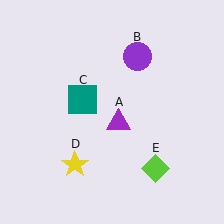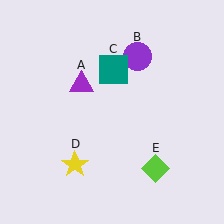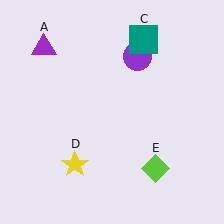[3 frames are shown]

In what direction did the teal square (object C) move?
The teal square (object C) moved up and to the right.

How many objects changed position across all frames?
2 objects changed position: purple triangle (object A), teal square (object C).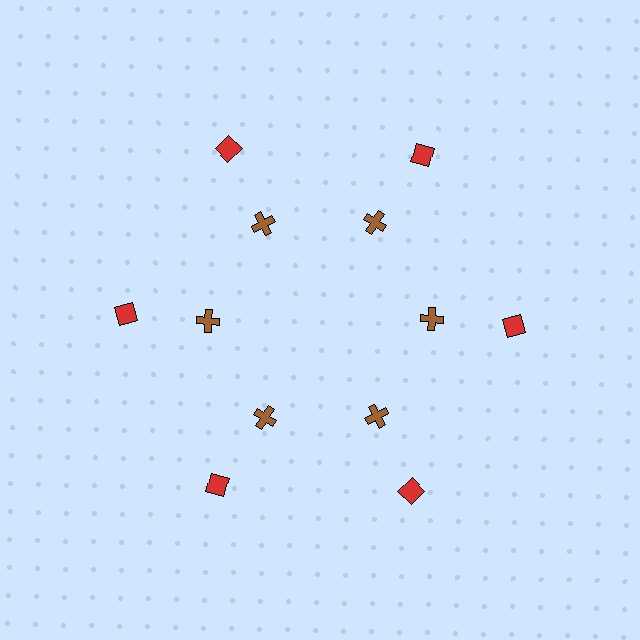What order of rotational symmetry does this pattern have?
This pattern has 6-fold rotational symmetry.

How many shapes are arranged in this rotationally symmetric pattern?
There are 12 shapes, arranged in 6 groups of 2.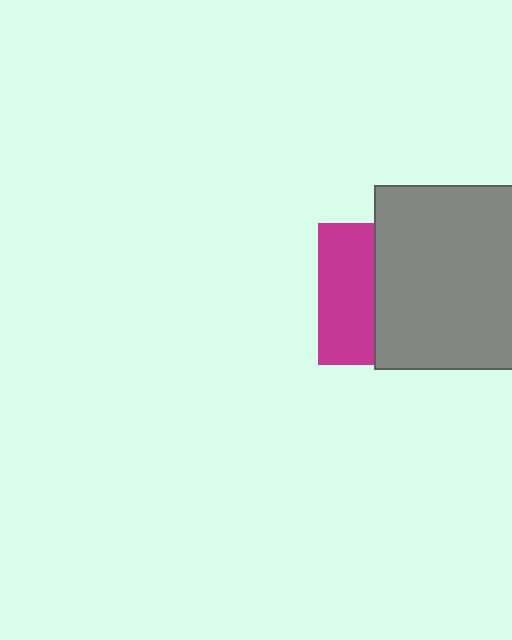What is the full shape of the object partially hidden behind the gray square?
The partially hidden object is a magenta square.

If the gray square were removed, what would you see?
You would see the complete magenta square.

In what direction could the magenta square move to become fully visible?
The magenta square could move left. That would shift it out from behind the gray square entirely.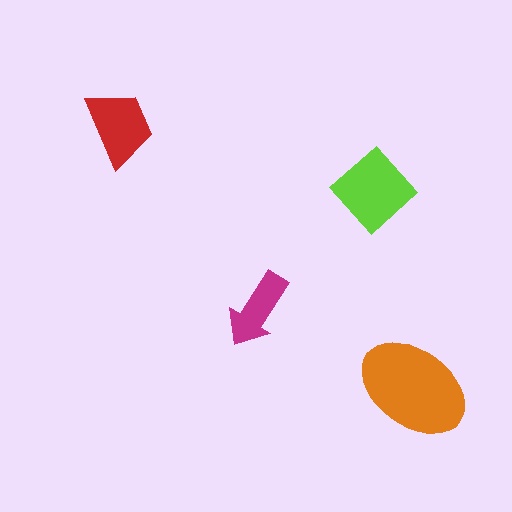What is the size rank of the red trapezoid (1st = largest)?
3rd.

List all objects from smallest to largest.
The magenta arrow, the red trapezoid, the lime diamond, the orange ellipse.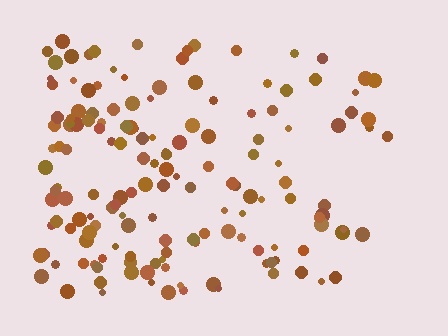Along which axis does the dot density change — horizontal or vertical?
Horizontal.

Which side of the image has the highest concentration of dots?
The left.